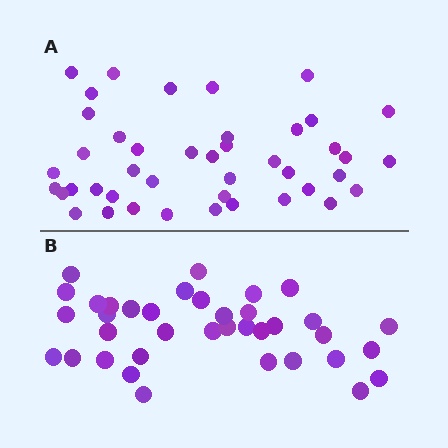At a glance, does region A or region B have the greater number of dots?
Region A (the top region) has more dots.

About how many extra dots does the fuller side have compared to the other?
Region A has about 6 more dots than region B.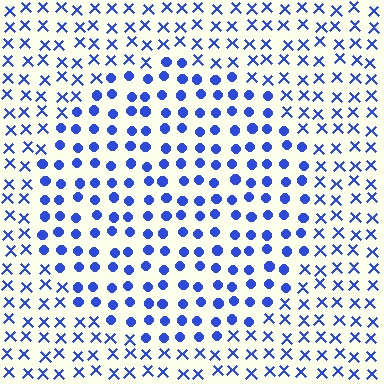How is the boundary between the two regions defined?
The boundary is defined by a change in element shape: circles inside vs. X marks outside. All elements share the same color and spacing.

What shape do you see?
I see a circle.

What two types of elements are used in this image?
The image uses circles inside the circle region and X marks outside it.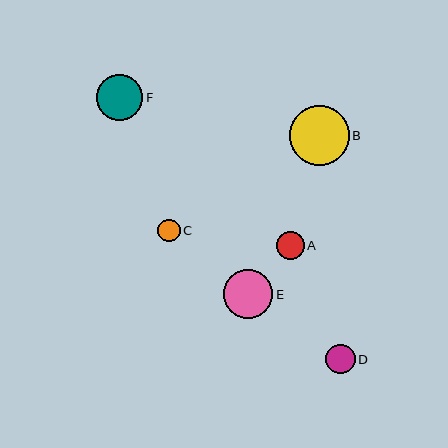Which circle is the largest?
Circle B is the largest with a size of approximately 60 pixels.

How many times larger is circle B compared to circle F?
Circle B is approximately 1.3 times the size of circle F.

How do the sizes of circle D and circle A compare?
Circle D and circle A are approximately the same size.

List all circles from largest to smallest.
From largest to smallest: B, E, F, D, A, C.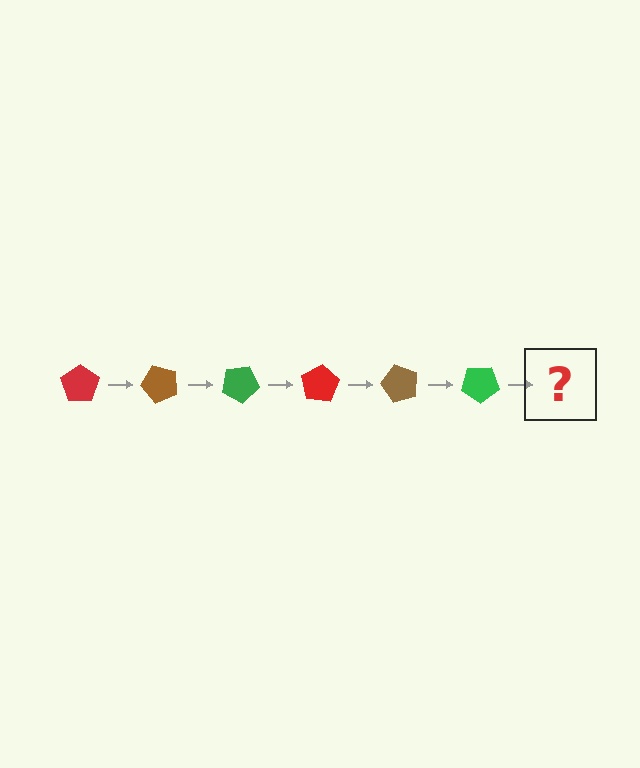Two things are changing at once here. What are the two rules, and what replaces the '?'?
The two rules are that it rotates 50 degrees each step and the color cycles through red, brown, and green. The '?' should be a red pentagon, rotated 300 degrees from the start.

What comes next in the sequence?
The next element should be a red pentagon, rotated 300 degrees from the start.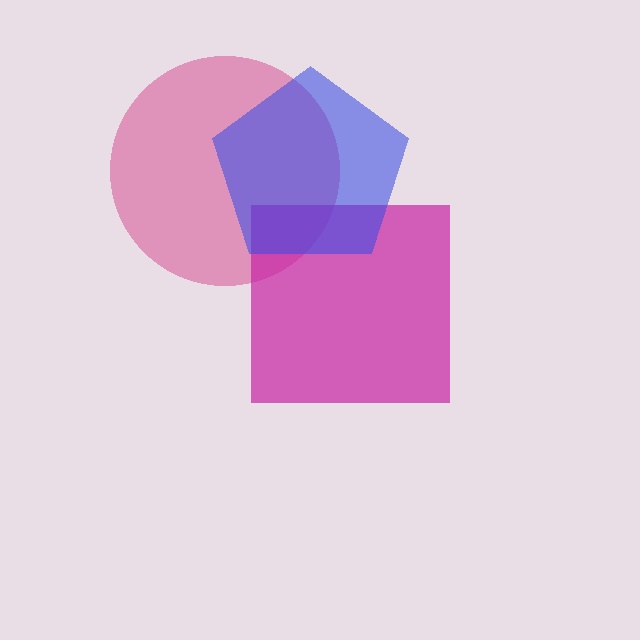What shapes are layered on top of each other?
The layered shapes are: a pink circle, a magenta square, a blue pentagon.